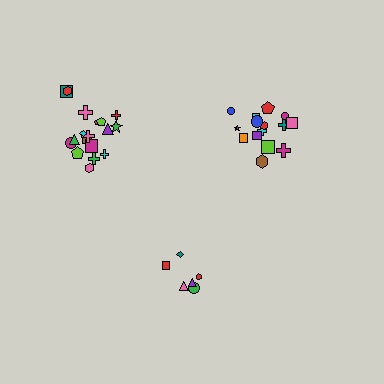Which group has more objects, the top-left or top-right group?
The top-left group.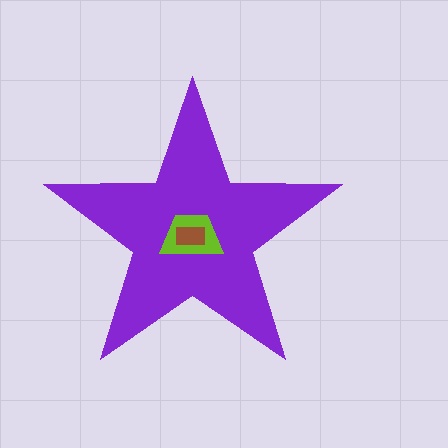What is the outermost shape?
The purple star.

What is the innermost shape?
The brown rectangle.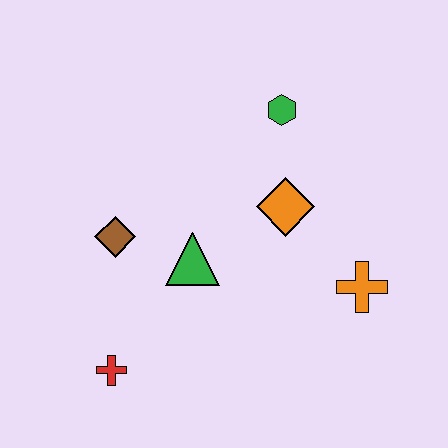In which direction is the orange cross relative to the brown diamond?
The orange cross is to the right of the brown diamond.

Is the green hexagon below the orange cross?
No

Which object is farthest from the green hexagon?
The red cross is farthest from the green hexagon.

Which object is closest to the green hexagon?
The orange diamond is closest to the green hexagon.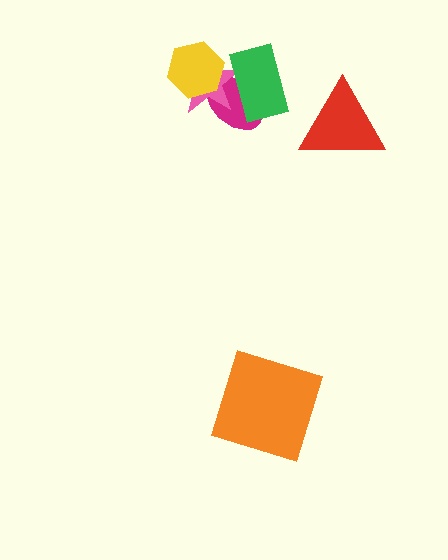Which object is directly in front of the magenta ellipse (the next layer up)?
The pink star is directly in front of the magenta ellipse.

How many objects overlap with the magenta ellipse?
3 objects overlap with the magenta ellipse.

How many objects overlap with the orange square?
0 objects overlap with the orange square.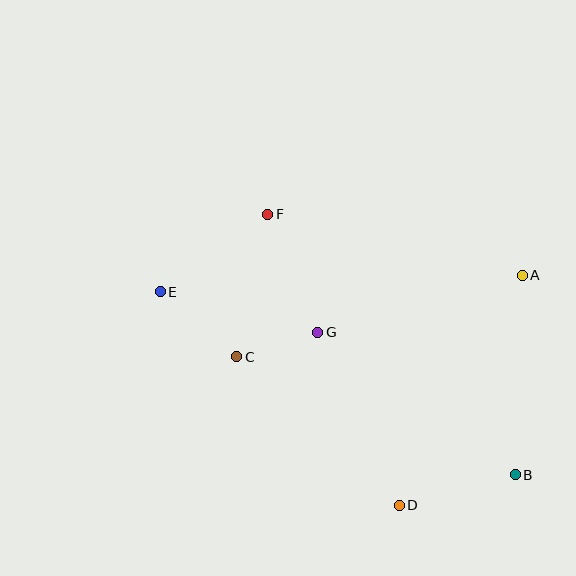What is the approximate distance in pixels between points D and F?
The distance between D and F is approximately 319 pixels.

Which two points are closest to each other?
Points C and G are closest to each other.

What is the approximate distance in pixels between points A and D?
The distance between A and D is approximately 261 pixels.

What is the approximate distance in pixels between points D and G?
The distance between D and G is approximately 191 pixels.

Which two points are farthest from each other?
Points B and E are farthest from each other.